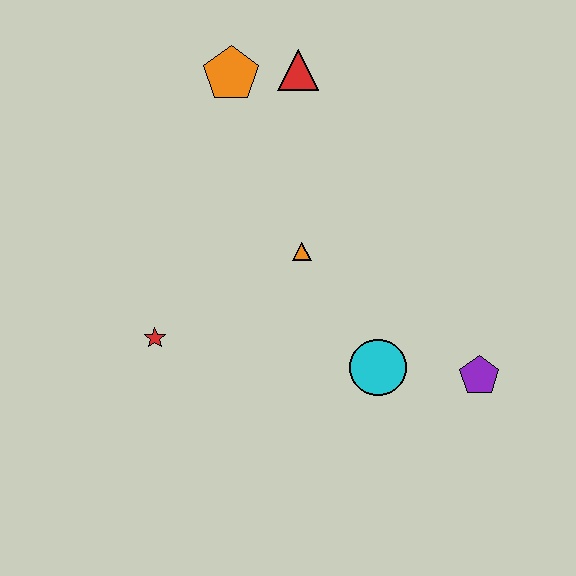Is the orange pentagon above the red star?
Yes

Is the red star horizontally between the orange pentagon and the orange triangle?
No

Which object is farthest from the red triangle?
The purple pentagon is farthest from the red triangle.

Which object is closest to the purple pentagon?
The cyan circle is closest to the purple pentagon.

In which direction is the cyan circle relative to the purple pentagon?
The cyan circle is to the left of the purple pentagon.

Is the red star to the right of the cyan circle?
No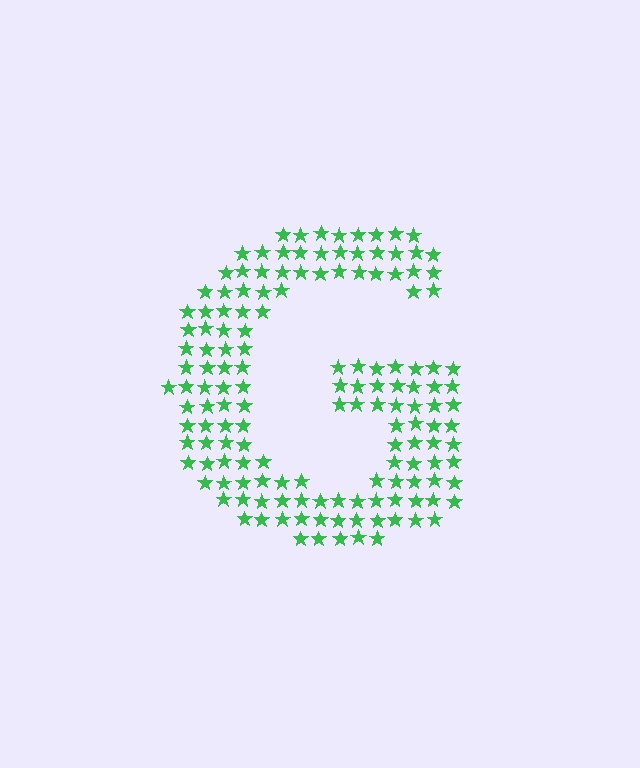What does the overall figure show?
The overall figure shows the letter G.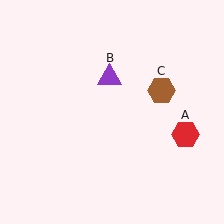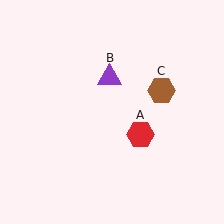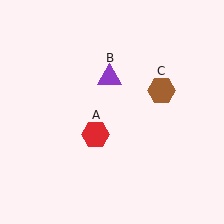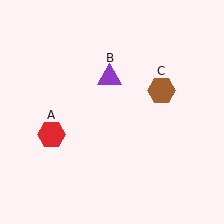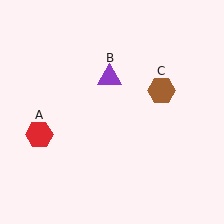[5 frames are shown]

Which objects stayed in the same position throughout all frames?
Purple triangle (object B) and brown hexagon (object C) remained stationary.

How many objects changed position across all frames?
1 object changed position: red hexagon (object A).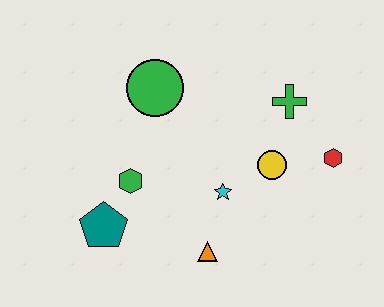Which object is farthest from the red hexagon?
The teal pentagon is farthest from the red hexagon.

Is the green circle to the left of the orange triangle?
Yes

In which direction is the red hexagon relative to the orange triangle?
The red hexagon is to the right of the orange triangle.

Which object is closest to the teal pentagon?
The green hexagon is closest to the teal pentagon.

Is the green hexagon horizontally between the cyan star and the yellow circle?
No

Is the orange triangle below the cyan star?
Yes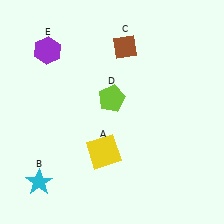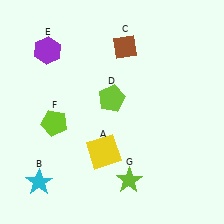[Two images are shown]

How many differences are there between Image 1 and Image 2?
There are 2 differences between the two images.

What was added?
A lime pentagon (F), a lime star (G) were added in Image 2.